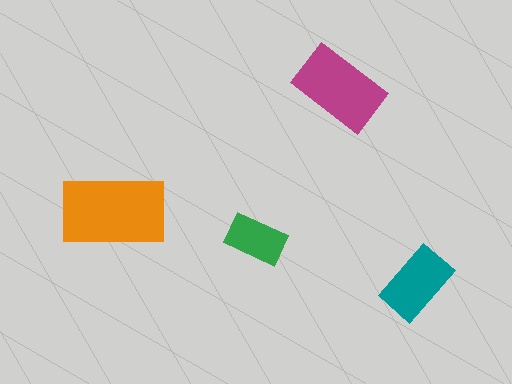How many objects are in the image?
There are 4 objects in the image.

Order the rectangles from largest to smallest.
the orange one, the magenta one, the teal one, the green one.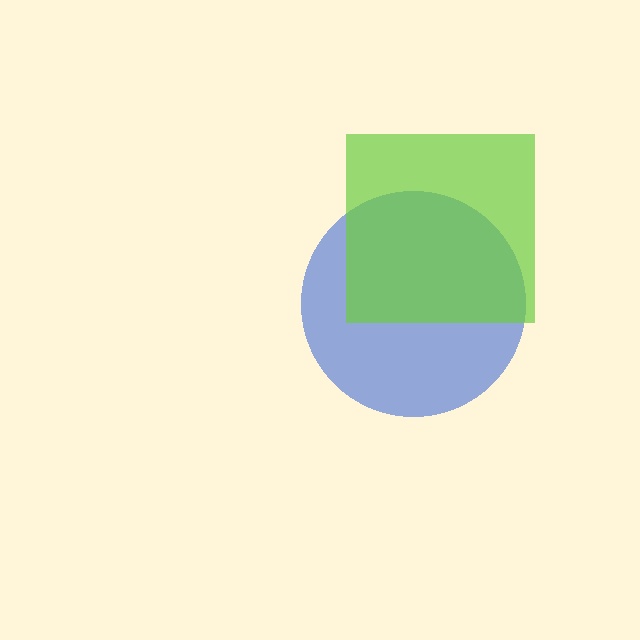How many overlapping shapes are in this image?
There are 2 overlapping shapes in the image.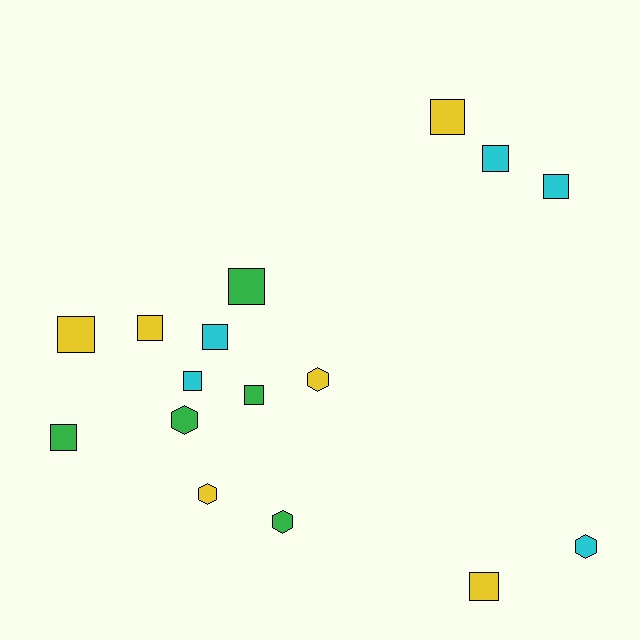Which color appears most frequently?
Yellow, with 6 objects.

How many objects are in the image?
There are 16 objects.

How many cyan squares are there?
There are 4 cyan squares.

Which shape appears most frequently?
Square, with 11 objects.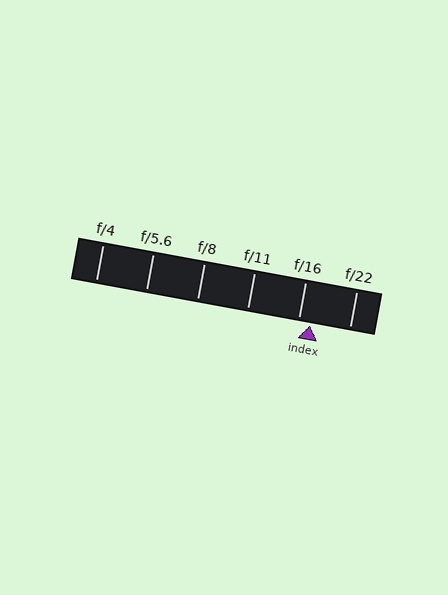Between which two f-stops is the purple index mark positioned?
The index mark is between f/16 and f/22.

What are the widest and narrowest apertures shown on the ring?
The widest aperture shown is f/4 and the narrowest is f/22.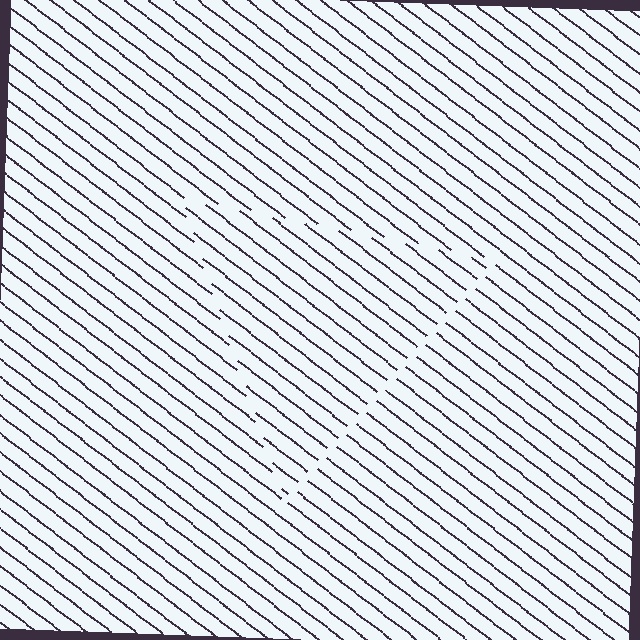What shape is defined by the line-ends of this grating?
An illusory triangle. The interior of the shape contains the same grating, shifted by half a period — the contour is defined by the phase discontinuity where line-ends from the inner and outer gratings abut.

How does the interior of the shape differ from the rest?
The interior of the shape contains the same grating, shifted by half a period — the contour is defined by the phase discontinuity where line-ends from the inner and outer gratings abut.